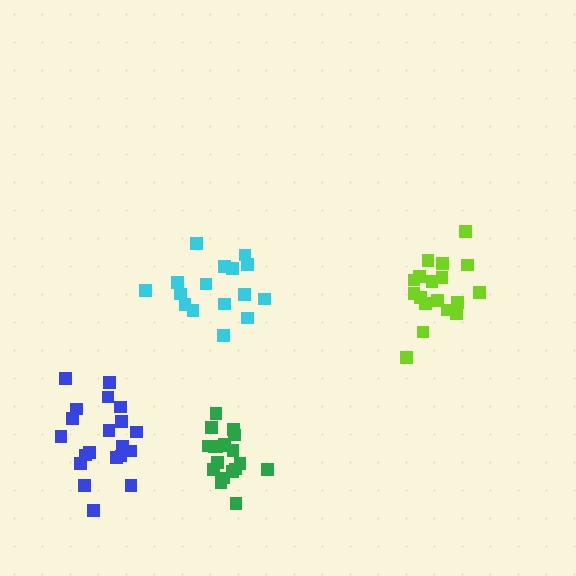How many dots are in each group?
Group 1: 19 dots, Group 2: 18 dots, Group 3: 20 dots, Group 4: 16 dots (73 total).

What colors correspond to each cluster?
The clusters are colored: green, lime, blue, cyan.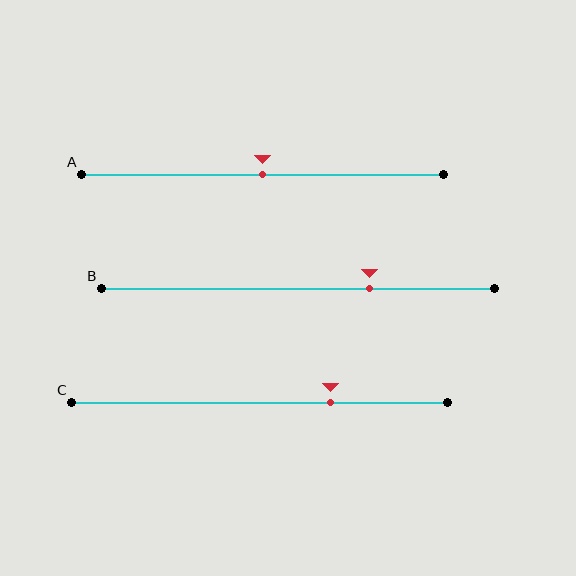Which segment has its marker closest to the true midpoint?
Segment A has its marker closest to the true midpoint.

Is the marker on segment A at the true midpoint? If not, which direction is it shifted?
Yes, the marker on segment A is at the true midpoint.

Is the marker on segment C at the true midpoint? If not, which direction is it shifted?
No, the marker on segment C is shifted to the right by about 19% of the segment length.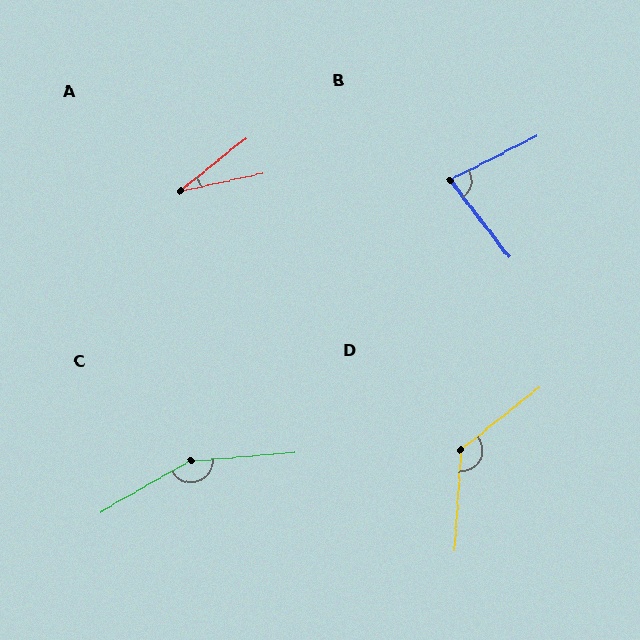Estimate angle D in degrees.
Approximately 132 degrees.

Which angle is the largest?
C, at approximately 155 degrees.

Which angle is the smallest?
A, at approximately 27 degrees.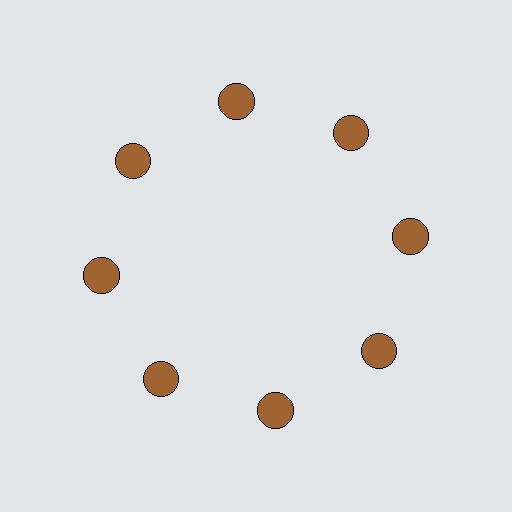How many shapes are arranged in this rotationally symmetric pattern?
There are 8 shapes, arranged in 8 groups of 1.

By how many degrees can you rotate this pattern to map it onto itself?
The pattern maps onto itself every 45 degrees of rotation.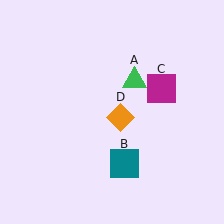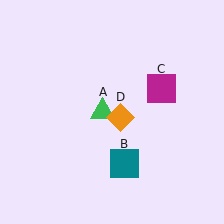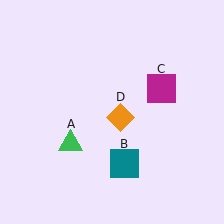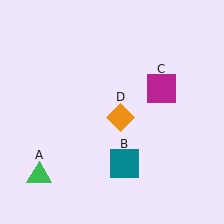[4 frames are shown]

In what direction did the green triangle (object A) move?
The green triangle (object A) moved down and to the left.